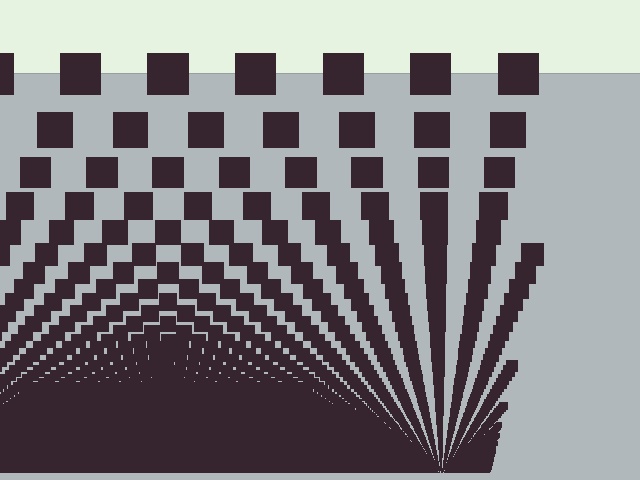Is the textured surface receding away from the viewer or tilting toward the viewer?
The surface appears to tilt toward the viewer. Texture elements get larger and sparser toward the top.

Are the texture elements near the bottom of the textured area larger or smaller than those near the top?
Smaller. The gradient is inverted — elements near the bottom are smaller and denser.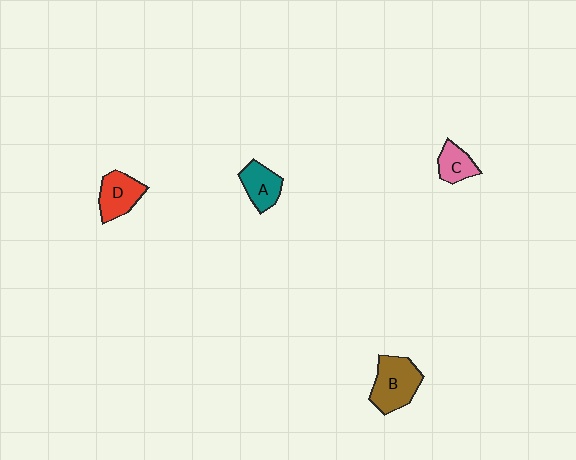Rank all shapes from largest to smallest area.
From largest to smallest: B (brown), D (red), A (teal), C (pink).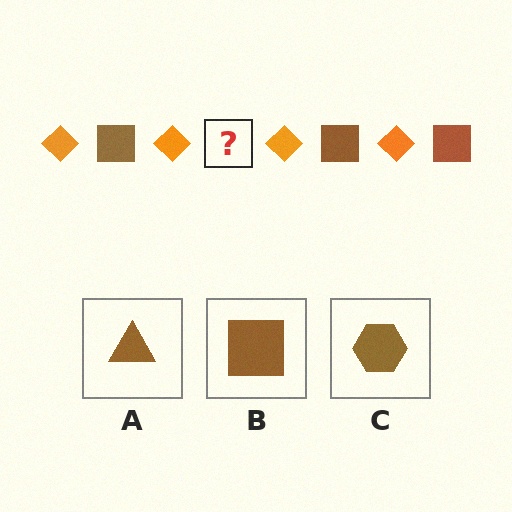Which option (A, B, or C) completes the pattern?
B.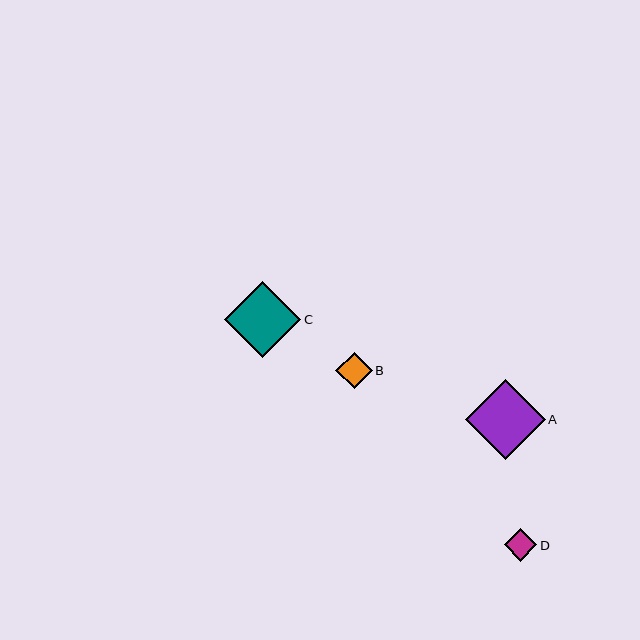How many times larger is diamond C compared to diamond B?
Diamond C is approximately 2.1 times the size of diamond B.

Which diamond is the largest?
Diamond A is the largest with a size of approximately 79 pixels.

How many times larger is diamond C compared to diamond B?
Diamond C is approximately 2.1 times the size of diamond B.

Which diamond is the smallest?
Diamond D is the smallest with a size of approximately 33 pixels.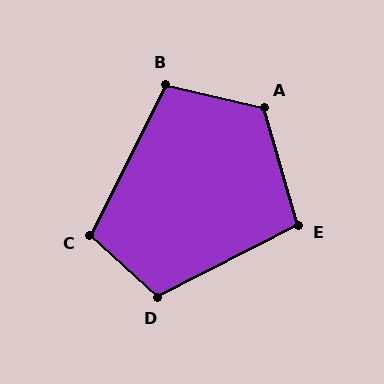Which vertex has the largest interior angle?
A, at approximately 119 degrees.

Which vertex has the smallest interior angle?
E, at approximately 101 degrees.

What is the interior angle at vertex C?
Approximately 106 degrees (obtuse).